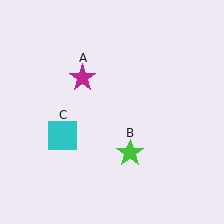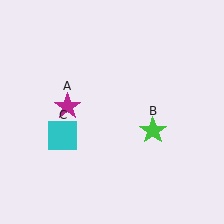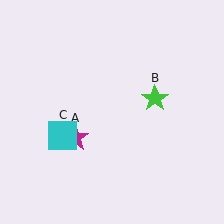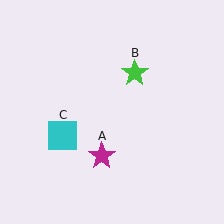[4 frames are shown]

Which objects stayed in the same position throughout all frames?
Cyan square (object C) remained stationary.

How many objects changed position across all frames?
2 objects changed position: magenta star (object A), green star (object B).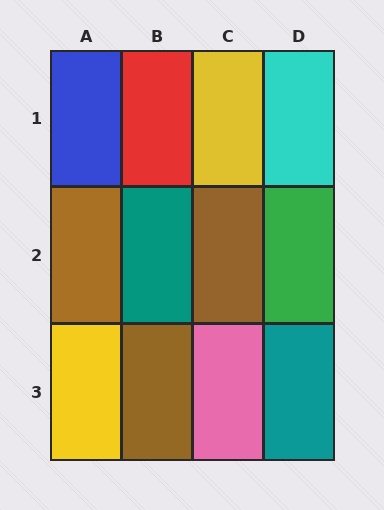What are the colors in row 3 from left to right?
Yellow, brown, pink, teal.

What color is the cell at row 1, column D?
Cyan.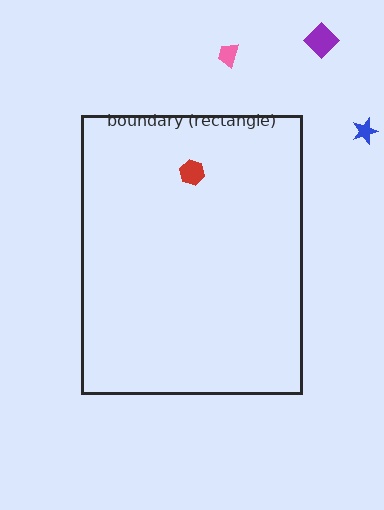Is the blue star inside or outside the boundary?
Outside.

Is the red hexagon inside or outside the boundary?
Inside.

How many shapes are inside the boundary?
1 inside, 3 outside.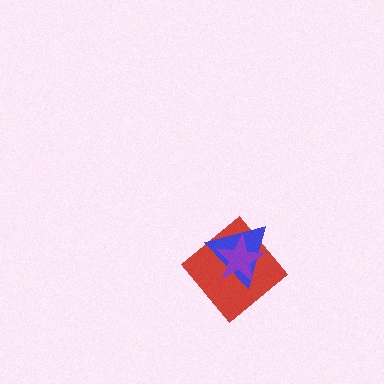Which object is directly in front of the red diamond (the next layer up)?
The blue triangle is directly in front of the red diamond.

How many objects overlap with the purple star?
2 objects overlap with the purple star.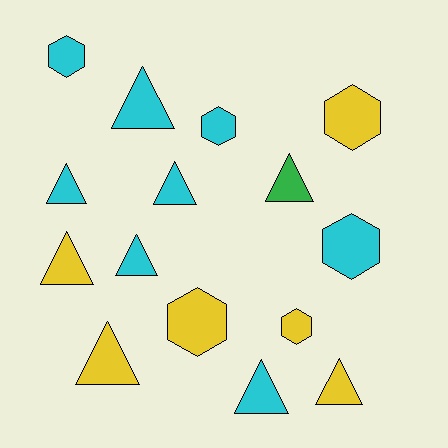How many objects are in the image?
There are 15 objects.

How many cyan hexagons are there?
There are 3 cyan hexagons.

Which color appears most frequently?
Cyan, with 8 objects.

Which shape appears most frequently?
Triangle, with 9 objects.